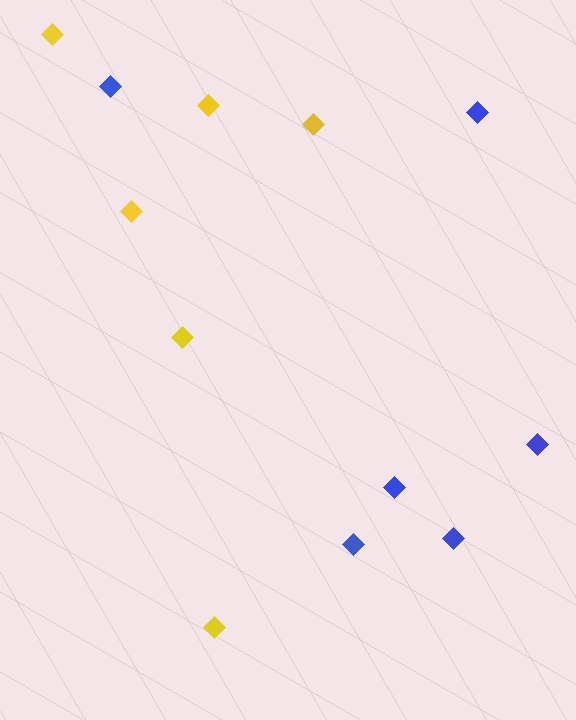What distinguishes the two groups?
There are 2 groups: one group of blue diamonds (6) and one group of yellow diamonds (6).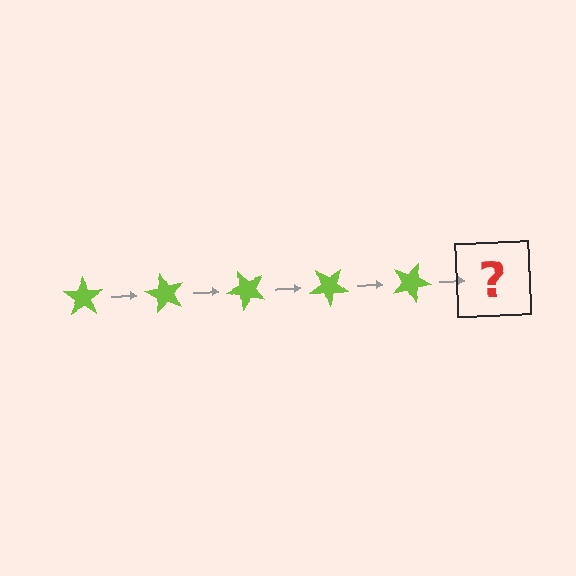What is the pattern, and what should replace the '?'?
The pattern is that the star rotates 60 degrees each step. The '?' should be a lime star rotated 300 degrees.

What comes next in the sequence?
The next element should be a lime star rotated 300 degrees.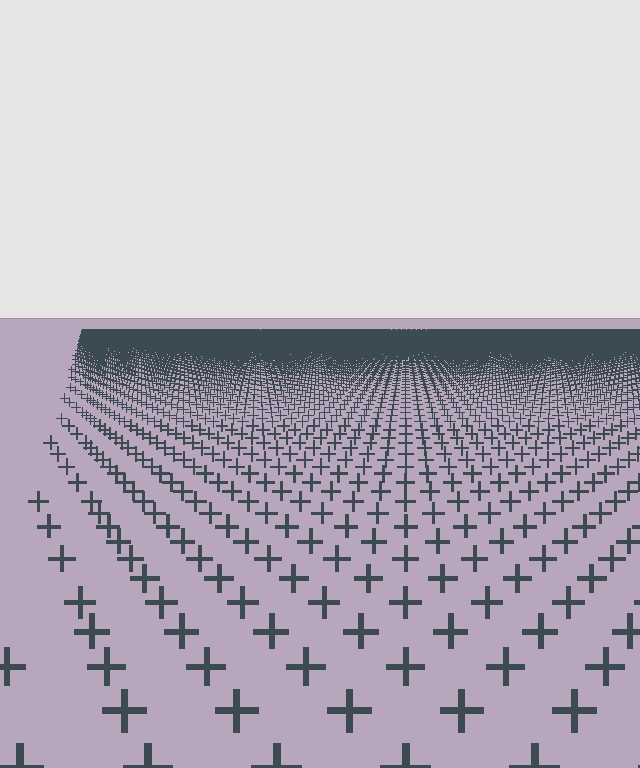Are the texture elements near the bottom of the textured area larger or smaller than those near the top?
Larger. Near the bottom, elements are closer to the viewer and appear at a bigger on-screen size.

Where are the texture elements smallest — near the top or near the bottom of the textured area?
Near the top.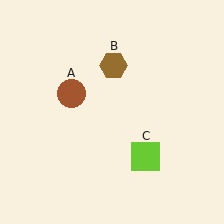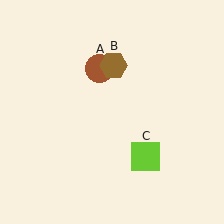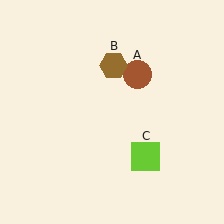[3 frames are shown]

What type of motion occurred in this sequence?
The brown circle (object A) rotated clockwise around the center of the scene.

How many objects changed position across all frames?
1 object changed position: brown circle (object A).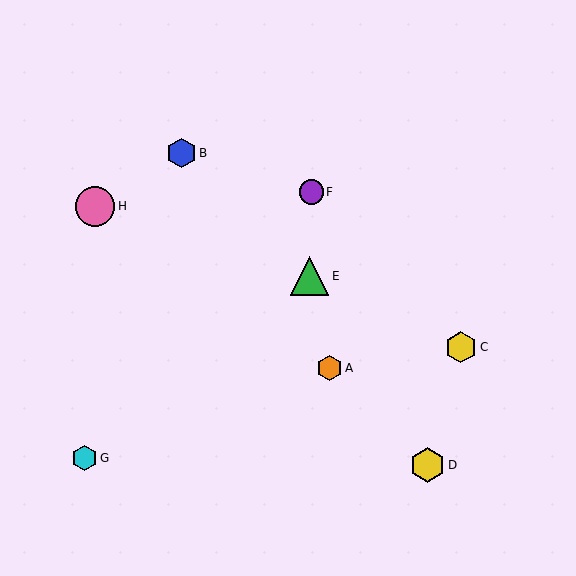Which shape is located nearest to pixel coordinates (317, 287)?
The green triangle (labeled E) at (310, 276) is nearest to that location.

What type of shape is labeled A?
Shape A is an orange hexagon.